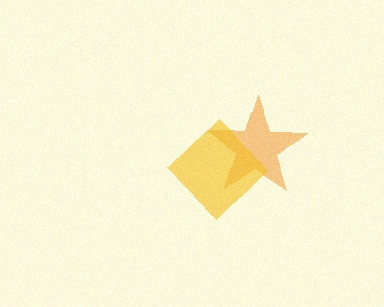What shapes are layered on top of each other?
The layered shapes are: an orange star, a yellow diamond.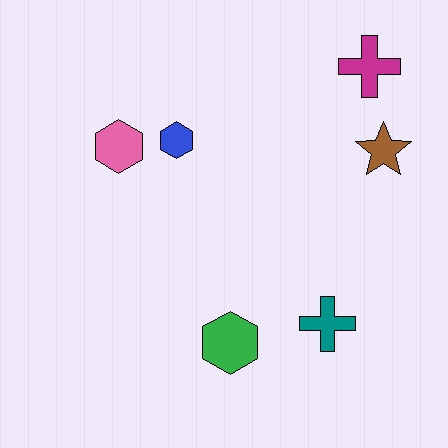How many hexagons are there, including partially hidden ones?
There are 3 hexagons.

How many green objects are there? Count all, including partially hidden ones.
There is 1 green object.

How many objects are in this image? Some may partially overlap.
There are 6 objects.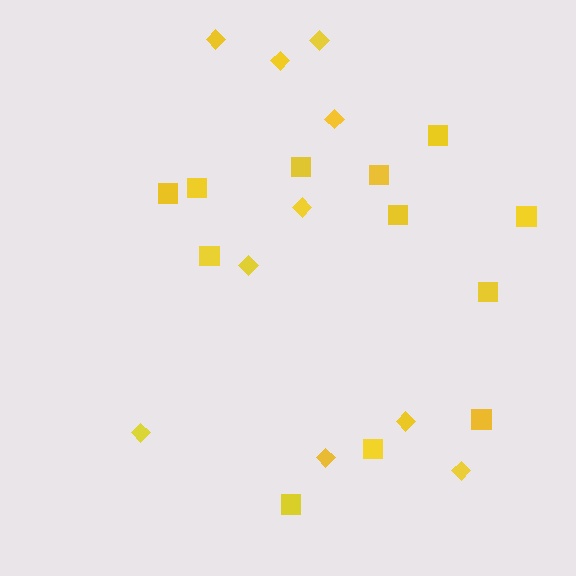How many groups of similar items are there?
There are 2 groups: one group of diamonds (10) and one group of squares (12).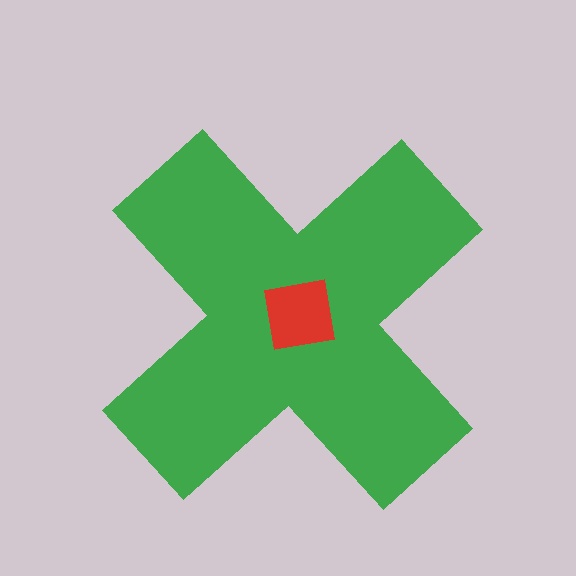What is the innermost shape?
The red square.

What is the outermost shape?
The green cross.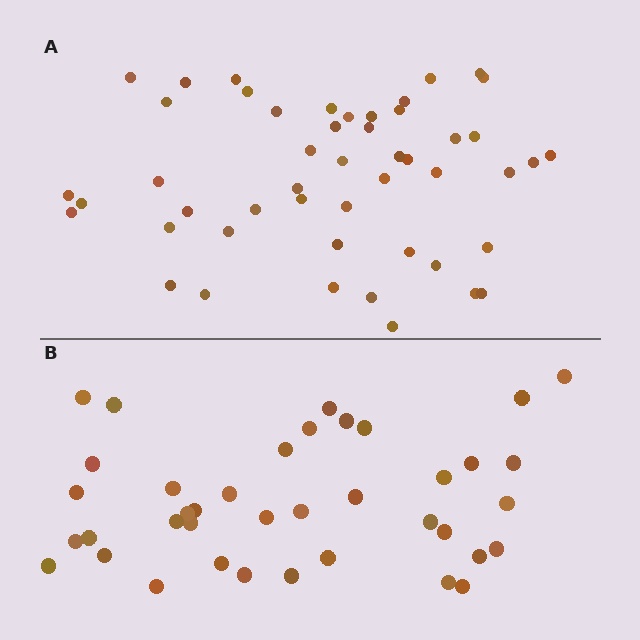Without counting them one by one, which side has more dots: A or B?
Region A (the top region) has more dots.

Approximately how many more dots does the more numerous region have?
Region A has roughly 10 or so more dots than region B.